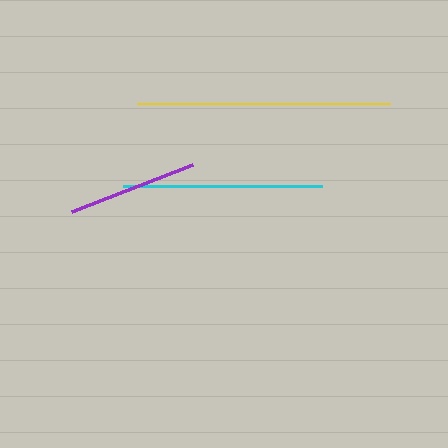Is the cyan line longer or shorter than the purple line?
The cyan line is longer than the purple line.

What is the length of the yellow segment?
The yellow segment is approximately 253 pixels long.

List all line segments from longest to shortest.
From longest to shortest: yellow, cyan, purple.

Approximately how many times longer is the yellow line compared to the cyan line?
The yellow line is approximately 1.3 times the length of the cyan line.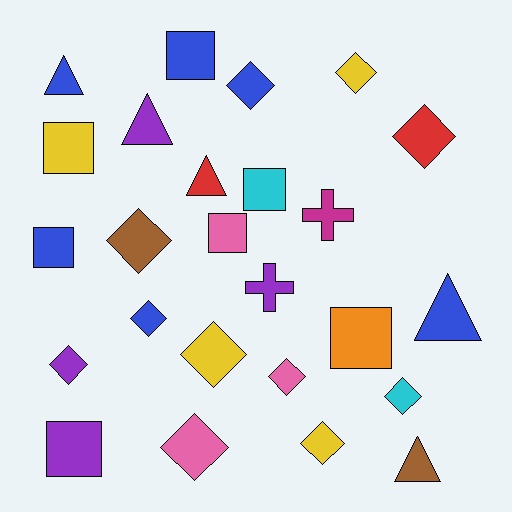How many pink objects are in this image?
There are 3 pink objects.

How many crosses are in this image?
There are 2 crosses.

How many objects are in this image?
There are 25 objects.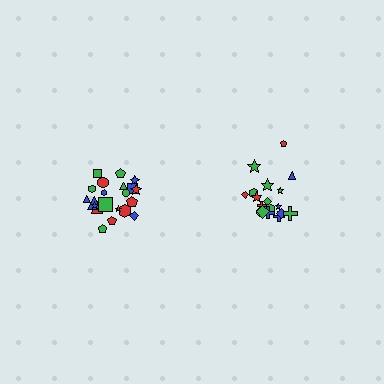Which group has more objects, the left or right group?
The left group.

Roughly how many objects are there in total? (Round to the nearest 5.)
Roughly 40 objects in total.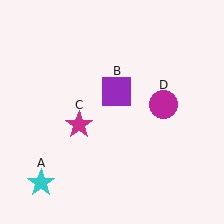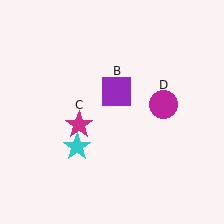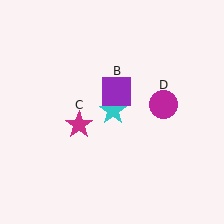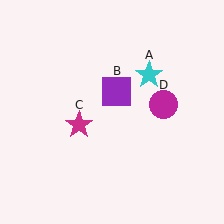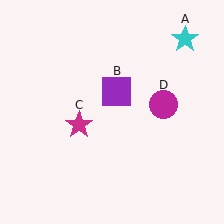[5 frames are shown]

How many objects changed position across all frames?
1 object changed position: cyan star (object A).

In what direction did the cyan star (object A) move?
The cyan star (object A) moved up and to the right.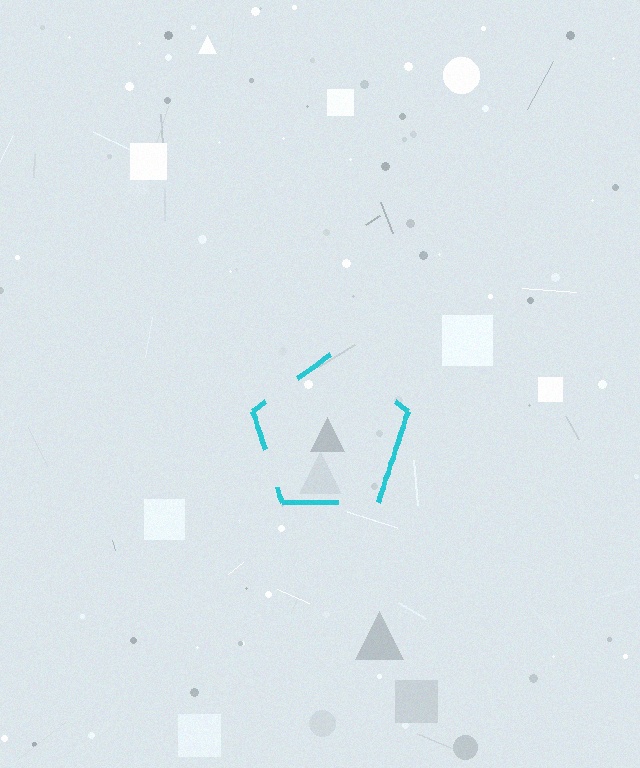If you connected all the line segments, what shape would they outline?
They would outline a pentagon.